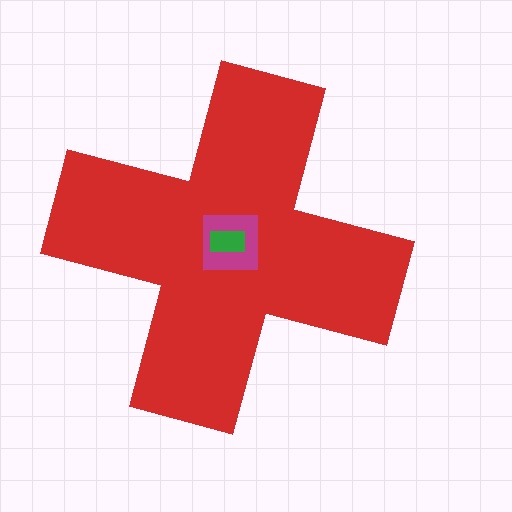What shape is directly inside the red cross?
The magenta square.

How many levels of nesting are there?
3.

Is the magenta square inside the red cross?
Yes.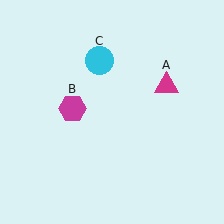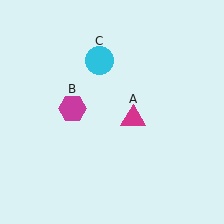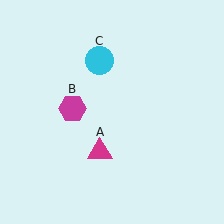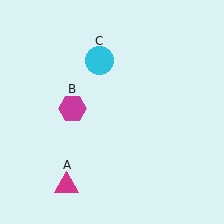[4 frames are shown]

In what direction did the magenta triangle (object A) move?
The magenta triangle (object A) moved down and to the left.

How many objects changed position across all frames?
1 object changed position: magenta triangle (object A).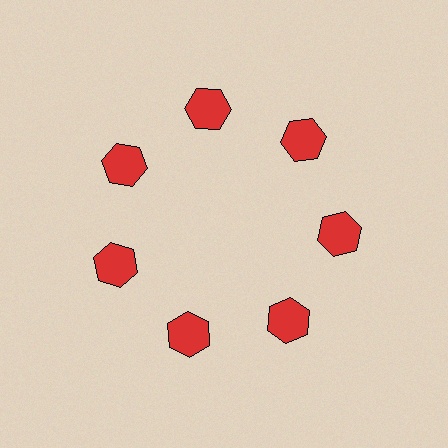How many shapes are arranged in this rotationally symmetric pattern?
There are 7 shapes, arranged in 7 groups of 1.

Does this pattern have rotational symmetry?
Yes, this pattern has 7-fold rotational symmetry. It looks the same after rotating 51 degrees around the center.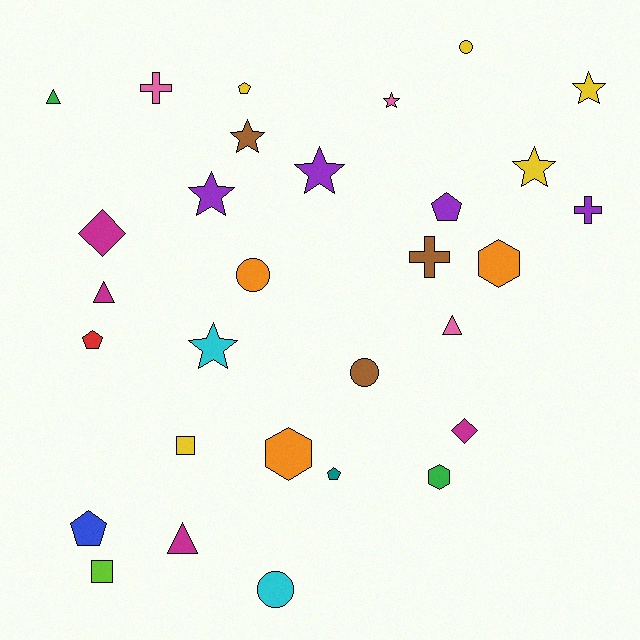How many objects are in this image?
There are 30 objects.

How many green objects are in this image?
There are 2 green objects.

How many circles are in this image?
There are 4 circles.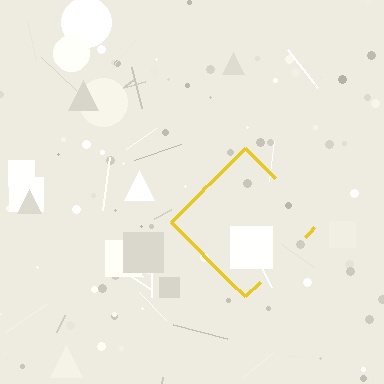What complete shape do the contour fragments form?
The contour fragments form a diamond.